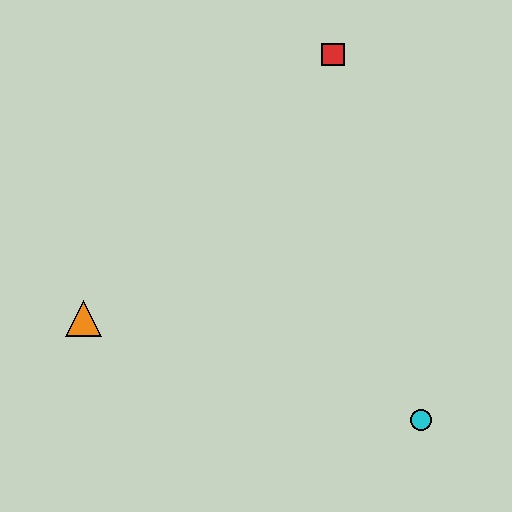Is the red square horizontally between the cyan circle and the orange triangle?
Yes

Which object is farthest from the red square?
The cyan circle is farthest from the red square.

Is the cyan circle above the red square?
No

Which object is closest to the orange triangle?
The cyan circle is closest to the orange triangle.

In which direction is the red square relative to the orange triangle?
The red square is above the orange triangle.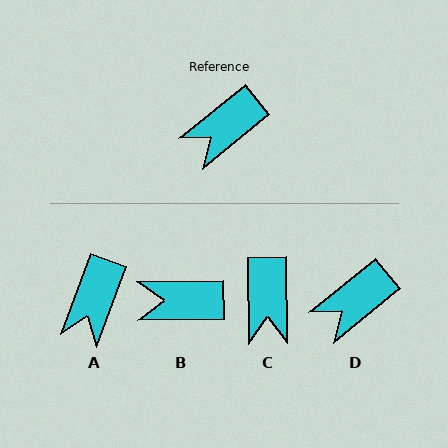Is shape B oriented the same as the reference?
No, it is off by about 38 degrees.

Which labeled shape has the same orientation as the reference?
D.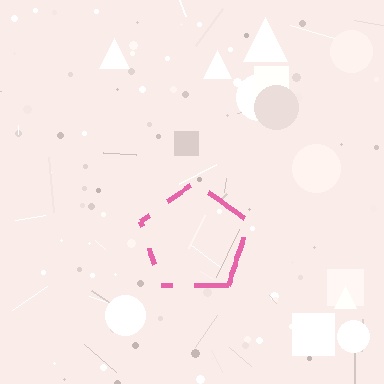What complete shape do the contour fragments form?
The contour fragments form a pentagon.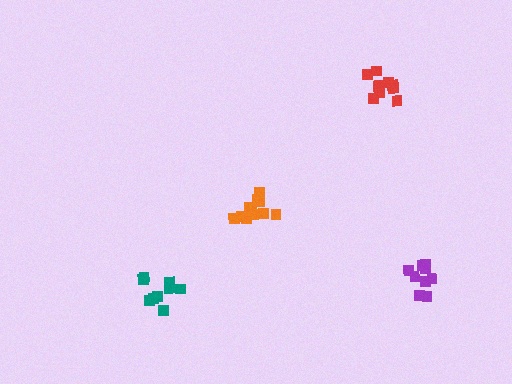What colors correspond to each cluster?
The clusters are colored: orange, red, teal, purple.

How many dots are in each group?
Group 1: 12 dots, Group 2: 10 dots, Group 3: 9 dots, Group 4: 9 dots (40 total).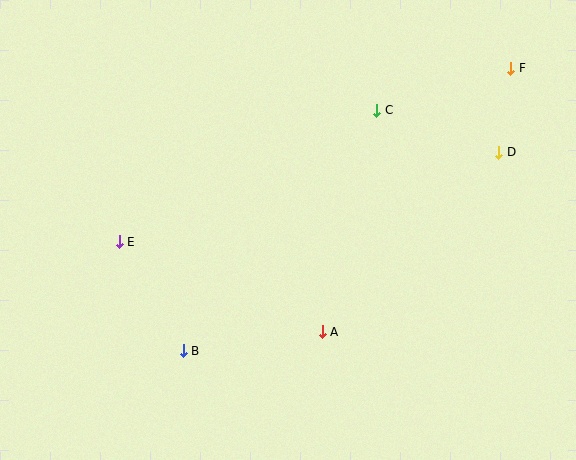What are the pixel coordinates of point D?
Point D is at (499, 152).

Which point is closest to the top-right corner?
Point F is closest to the top-right corner.